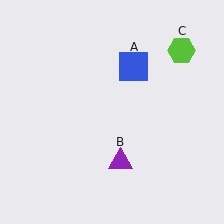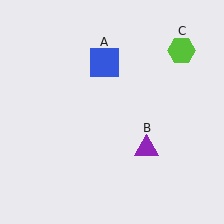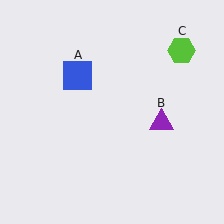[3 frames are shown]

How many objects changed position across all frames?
2 objects changed position: blue square (object A), purple triangle (object B).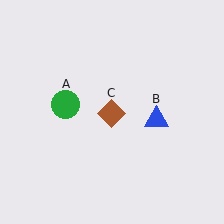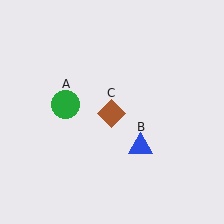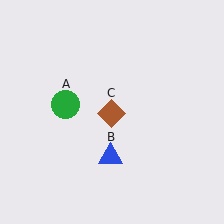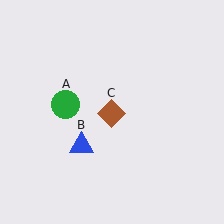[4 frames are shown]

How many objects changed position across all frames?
1 object changed position: blue triangle (object B).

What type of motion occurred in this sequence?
The blue triangle (object B) rotated clockwise around the center of the scene.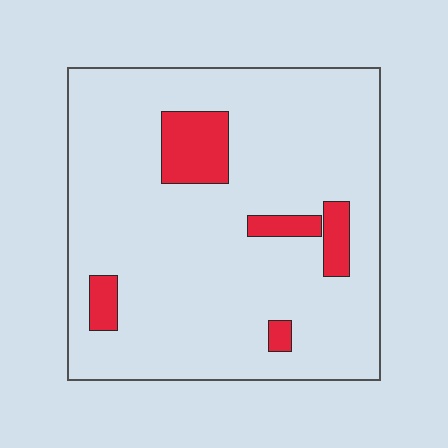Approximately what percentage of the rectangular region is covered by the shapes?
Approximately 10%.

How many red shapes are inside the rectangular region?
5.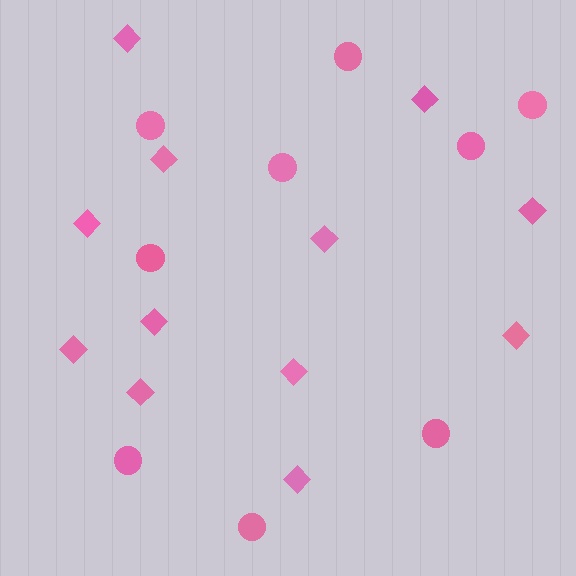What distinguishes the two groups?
There are 2 groups: one group of circles (9) and one group of diamonds (12).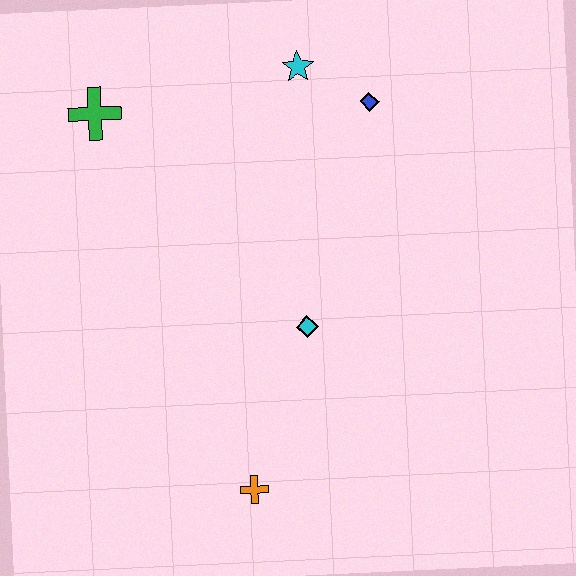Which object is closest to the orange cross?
The cyan diamond is closest to the orange cross.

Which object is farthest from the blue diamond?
The orange cross is farthest from the blue diamond.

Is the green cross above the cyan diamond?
Yes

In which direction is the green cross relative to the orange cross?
The green cross is above the orange cross.